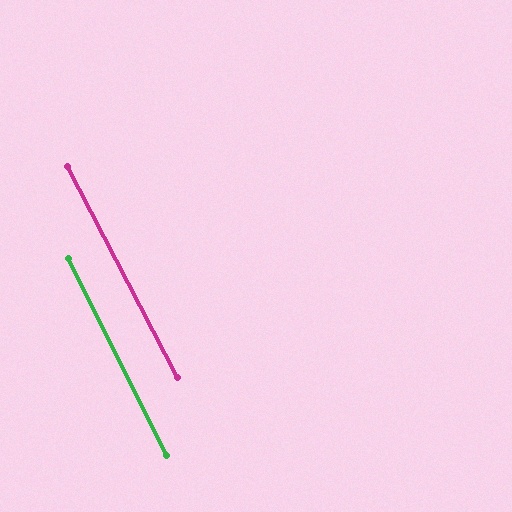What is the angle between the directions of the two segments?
Approximately 1 degree.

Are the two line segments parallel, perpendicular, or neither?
Parallel — their directions differ by only 1.2°.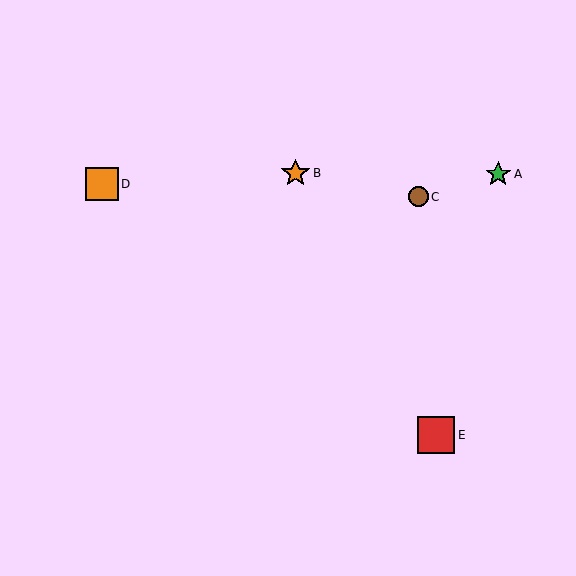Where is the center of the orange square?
The center of the orange square is at (102, 184).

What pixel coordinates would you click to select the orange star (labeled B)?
Click at (295, 173) to select the orange star B.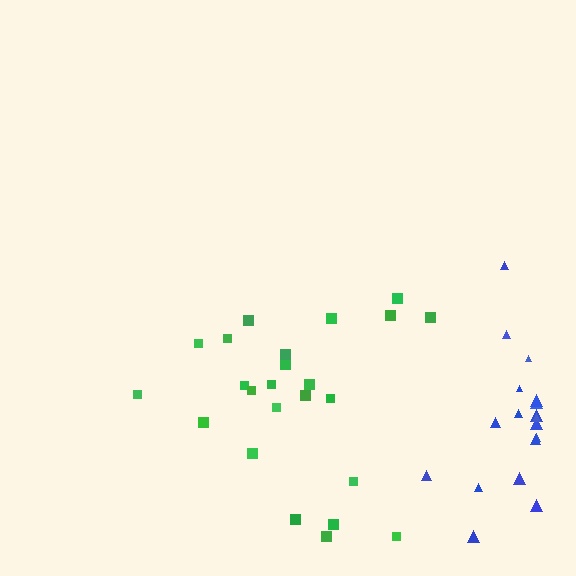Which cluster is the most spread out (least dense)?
Blue.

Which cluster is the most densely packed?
Green.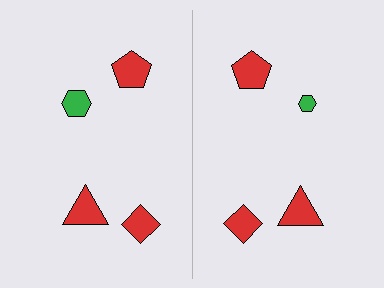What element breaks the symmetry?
The green hexagon on the right side has a different size than its mirror counterpart.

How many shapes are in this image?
There are 8 shapes in this image.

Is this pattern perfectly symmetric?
No, the pattern is not perfectly symmetric. The green hexagon on the right side has a different size than its mirror counterpart.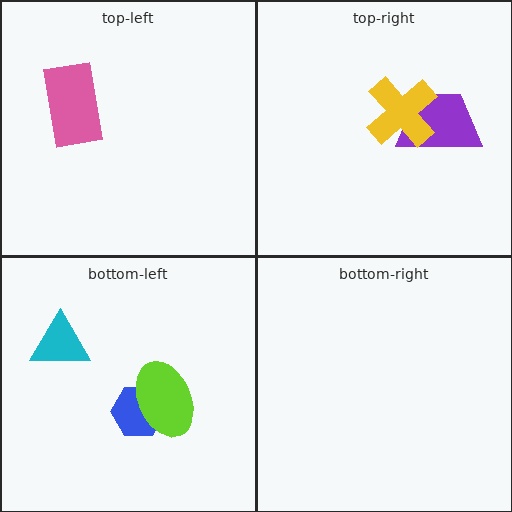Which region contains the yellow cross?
The top-right region.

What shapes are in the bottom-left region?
The blue hexagon, the cyan triangle, the lime ellipse.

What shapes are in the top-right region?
The purple trapezoid, the yellow cross.